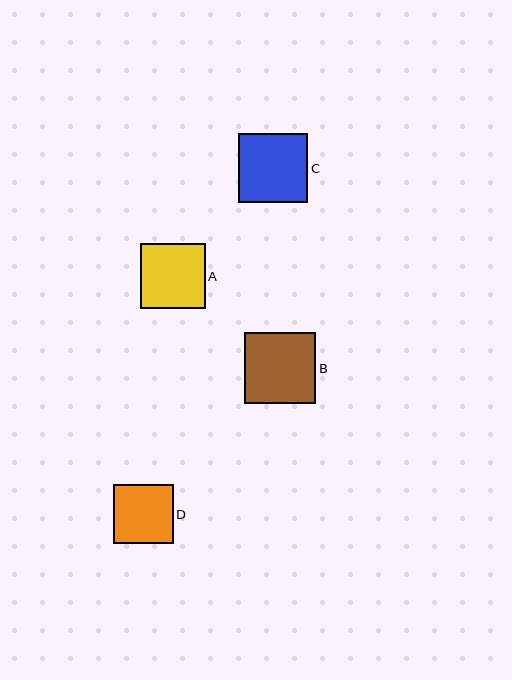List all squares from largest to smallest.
From largest to smallest: B, C, A, D.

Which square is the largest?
Square B is the largest with a size of approximately 71 pixels.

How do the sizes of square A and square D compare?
Square A and square D are approximately the same size.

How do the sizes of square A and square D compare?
Square A and square D are approximately the same size.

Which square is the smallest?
Square D is the smallest with a size of approximately 60 pixels.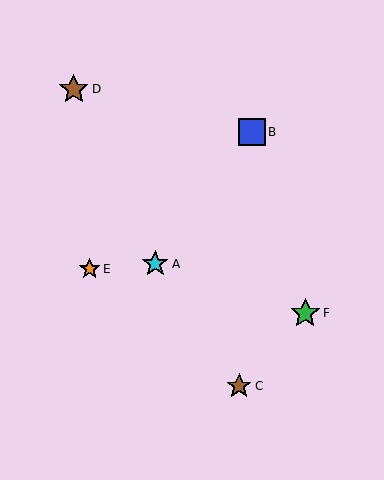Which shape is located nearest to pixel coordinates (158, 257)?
The cyan star (labeled A) at (155, 264) is nearest to that location.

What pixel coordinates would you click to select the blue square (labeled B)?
Click at (252, 132) to select the blue square B.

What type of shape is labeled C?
Shape C is a brown star.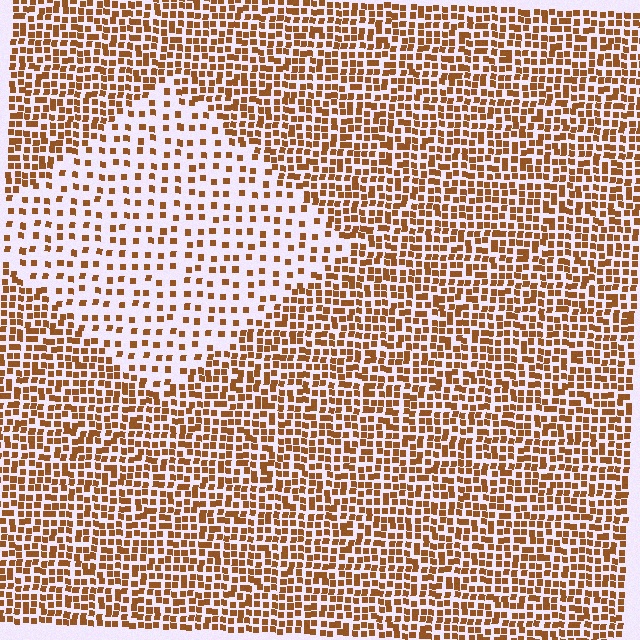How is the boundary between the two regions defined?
The boundary is defined by a change in element density (approximately 2.4x ratio). All elements are the same color, size, and shape.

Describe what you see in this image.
The image contains small brown elements arranged at two different densities. A diamond-shaped region is visible where the elements are less densely packed than the surrounding area.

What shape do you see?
I see a diamond.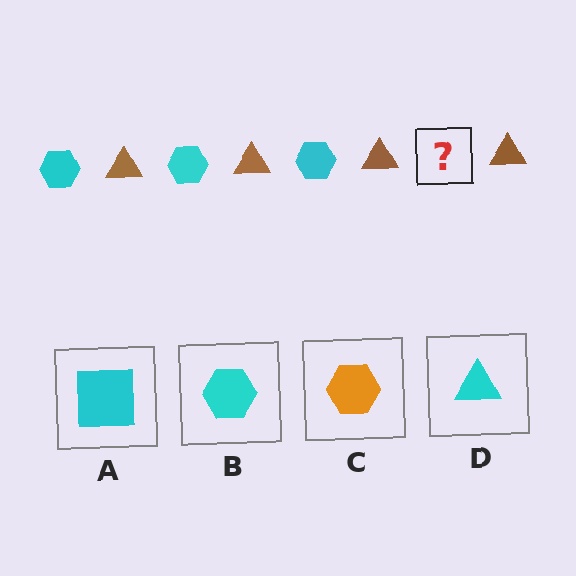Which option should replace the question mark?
Option B.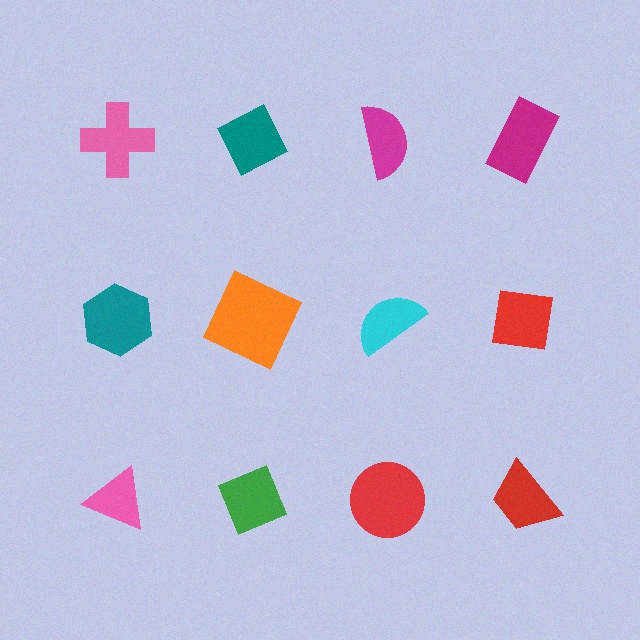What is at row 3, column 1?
A pink triangle.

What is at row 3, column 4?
A red trapezoid.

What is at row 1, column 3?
A magenta semicircle.